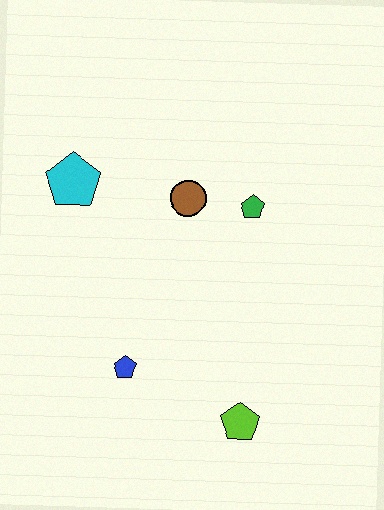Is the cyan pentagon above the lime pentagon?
Yes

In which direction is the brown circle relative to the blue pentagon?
The brown circle is above the blue pentagon.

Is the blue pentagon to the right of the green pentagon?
No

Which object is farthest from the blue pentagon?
The green pentagon is farthest from the blue pentagon.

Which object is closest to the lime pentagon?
The blue pentagon is closest to the lime pentagon.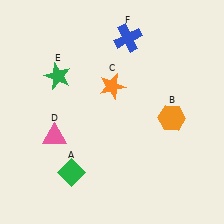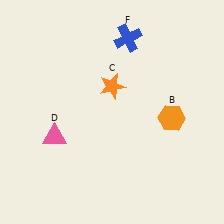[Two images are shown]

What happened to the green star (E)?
The green star (E) was removed in Image 2. It was in the top-left area of Image 1.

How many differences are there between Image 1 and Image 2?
There are 2 differences between the two images.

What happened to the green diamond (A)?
The green diamond (A) was removed in Image 2. It was in the bottom-left area of Image 1.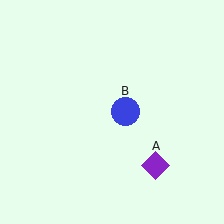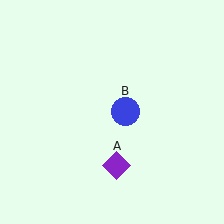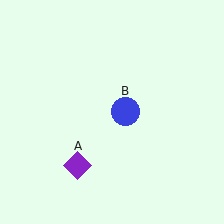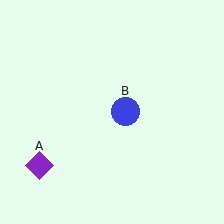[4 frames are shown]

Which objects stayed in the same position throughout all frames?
Blue circle (object B) remained stationary.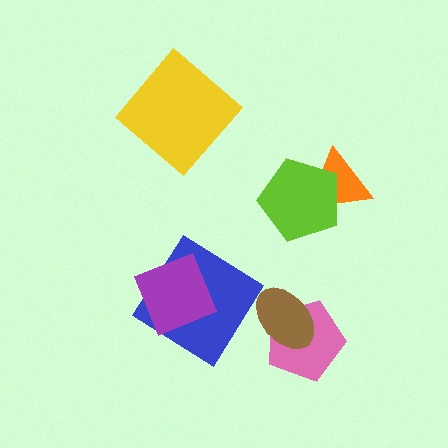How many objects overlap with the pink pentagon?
1 object overlaps with the pink pentagon.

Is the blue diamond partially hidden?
Yes, it is partially covered by another shape.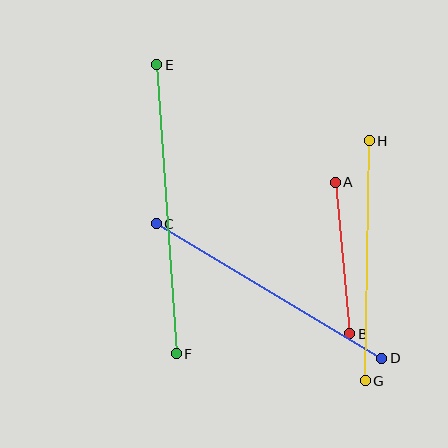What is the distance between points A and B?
The distance is approximately 152 pixels.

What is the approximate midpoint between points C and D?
The midpoint is at approximately (269, 291) pixels.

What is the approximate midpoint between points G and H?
The midpoint is at approximately (367, 261) pixels.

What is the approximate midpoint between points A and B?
The midpoint is at approximately (343, 258) pixels.